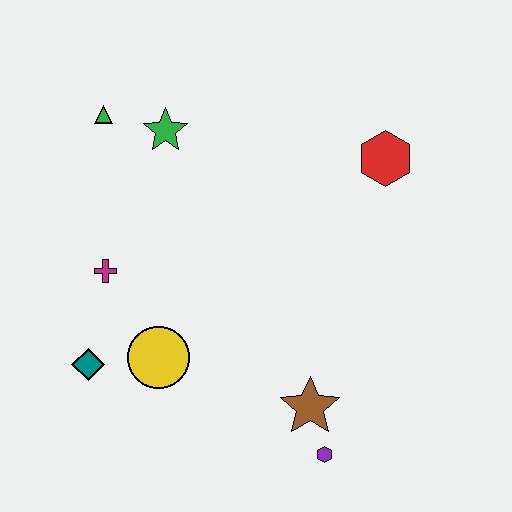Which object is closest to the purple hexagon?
The brown star is closest to the purple hexagon.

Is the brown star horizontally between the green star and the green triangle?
No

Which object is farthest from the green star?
The purple hexagon is farthest from the green star.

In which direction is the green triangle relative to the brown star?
The green triangle is above the brown star.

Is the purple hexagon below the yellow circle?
Yes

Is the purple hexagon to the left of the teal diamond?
No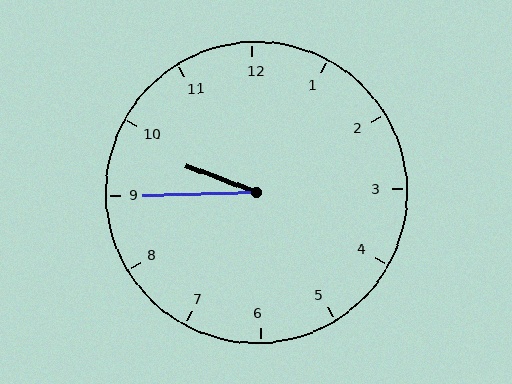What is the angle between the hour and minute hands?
Approximately 22 degrees.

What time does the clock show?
9:45.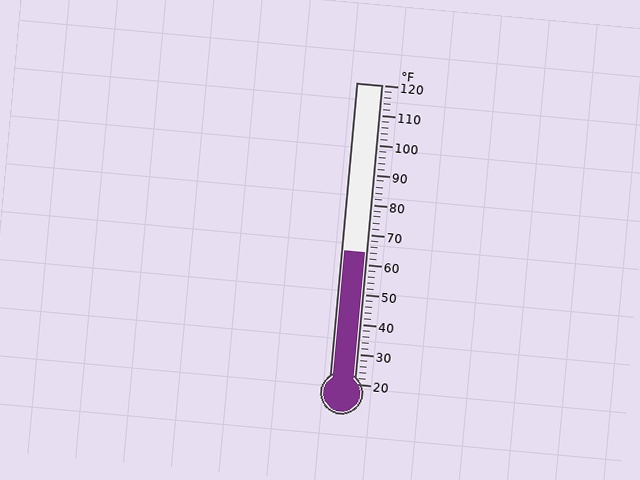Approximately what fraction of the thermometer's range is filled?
The thermometer is filled to approximately 45% of its range.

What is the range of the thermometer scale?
The thermometer scale ranges from 20°F to 120°F.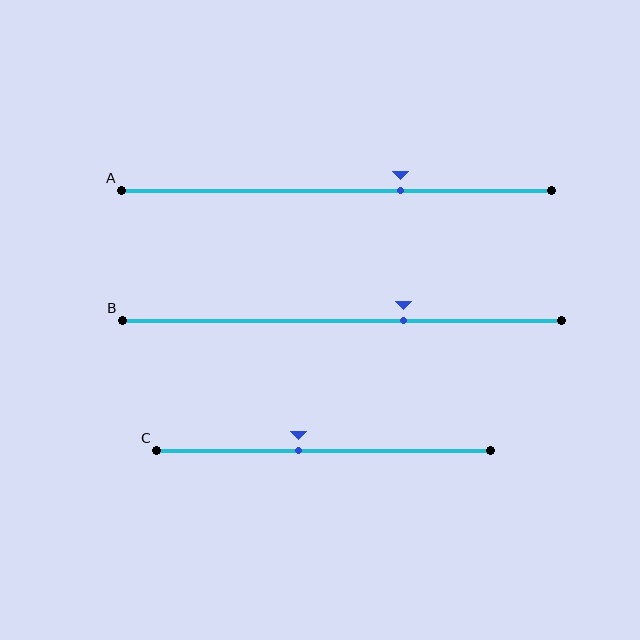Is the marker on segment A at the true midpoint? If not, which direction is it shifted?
No, the marker on segment A is shifted to the right by about 15% of the segment length.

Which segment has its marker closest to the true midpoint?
Segment C has its marker closest to the true midpoint.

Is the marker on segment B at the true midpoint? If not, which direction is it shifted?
No, the marker on segment B is shifted to the right by about 14% of the segment length.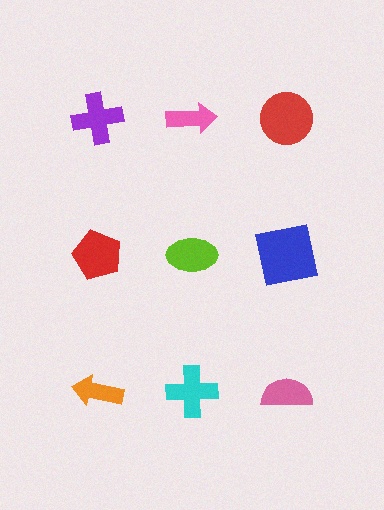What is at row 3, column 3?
A pink semicircle.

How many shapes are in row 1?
3 shapes.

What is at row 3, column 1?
An orange arrow.